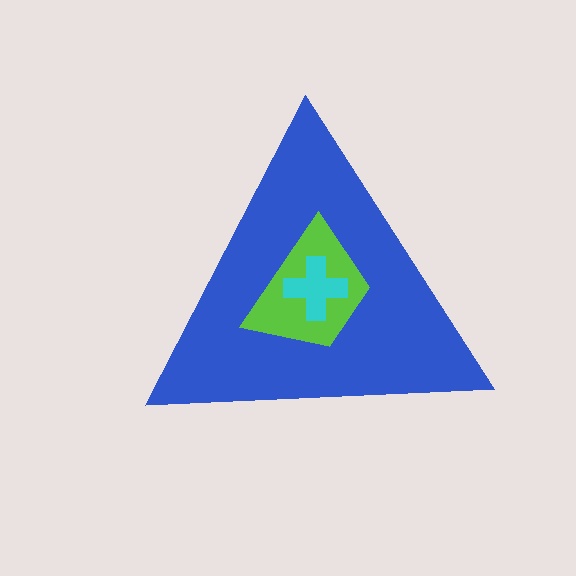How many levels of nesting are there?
3.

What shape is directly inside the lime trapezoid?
The cyan cross.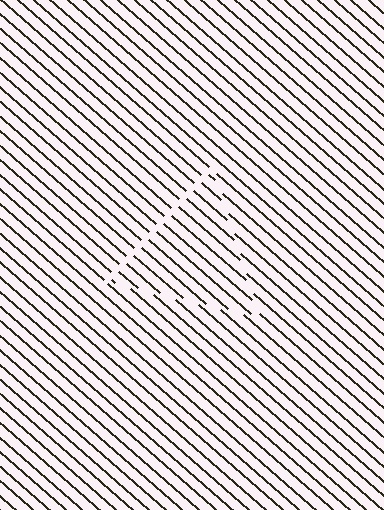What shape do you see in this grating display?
An illusory triangle. The interior of the shape contains the same grating, shifted by half a period — the contour is defined by the phase discontinuity where line-ends from the inner and outer gratings abut.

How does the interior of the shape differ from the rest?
The interior of the shape contains the same grating, shifted by half a period — the contour is defined by the phase discontinuity where line-ends from the inner and outer gratings abut.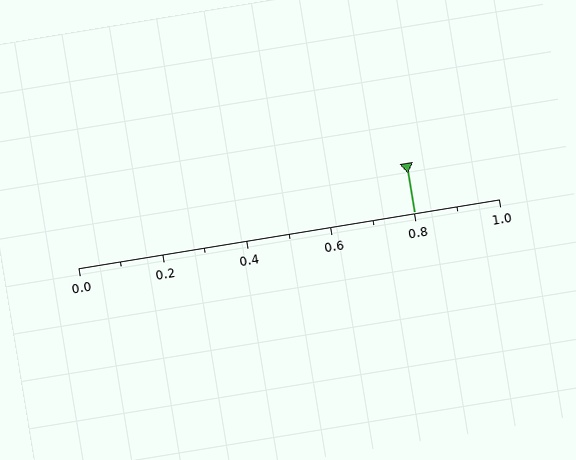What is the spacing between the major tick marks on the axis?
The major ticks are spaced 0.2 apart.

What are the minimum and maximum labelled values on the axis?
The axis runs from 0.0 to 1.0.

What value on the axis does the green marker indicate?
The marker indicates approximately 0.8.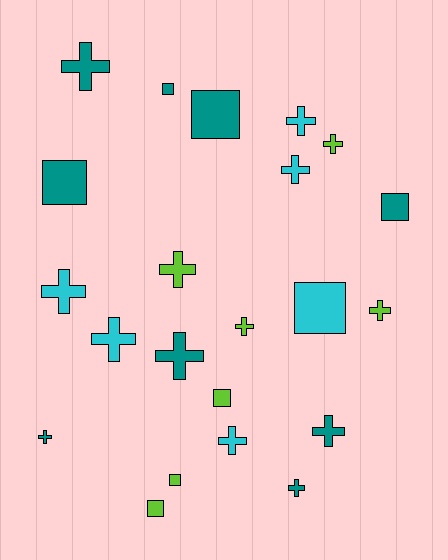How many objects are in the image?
There are 22 objects.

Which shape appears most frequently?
Cross, with 14 objects.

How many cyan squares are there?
There is 1 cyan square.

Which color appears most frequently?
Teal, with 9 objects.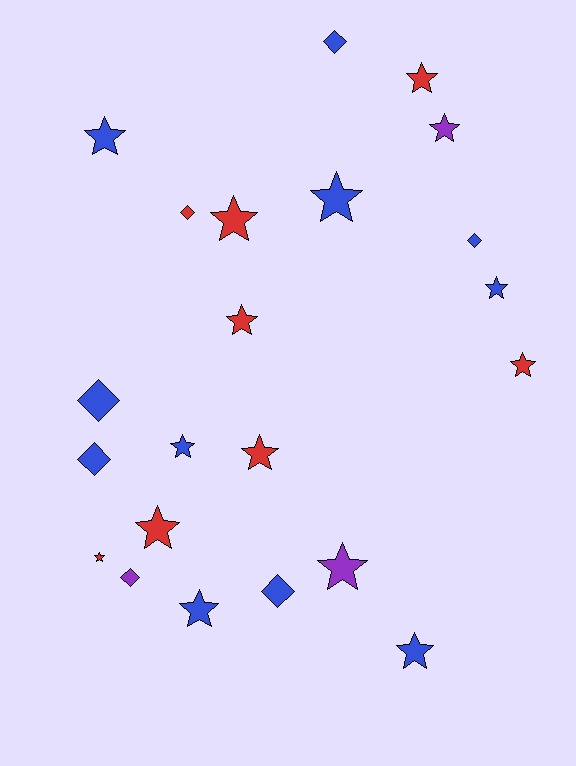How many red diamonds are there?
There is 1 red diamond.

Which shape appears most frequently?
Star, with 15 objects.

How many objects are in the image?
There are 22 objects.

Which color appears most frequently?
Blue, with 11 objects.